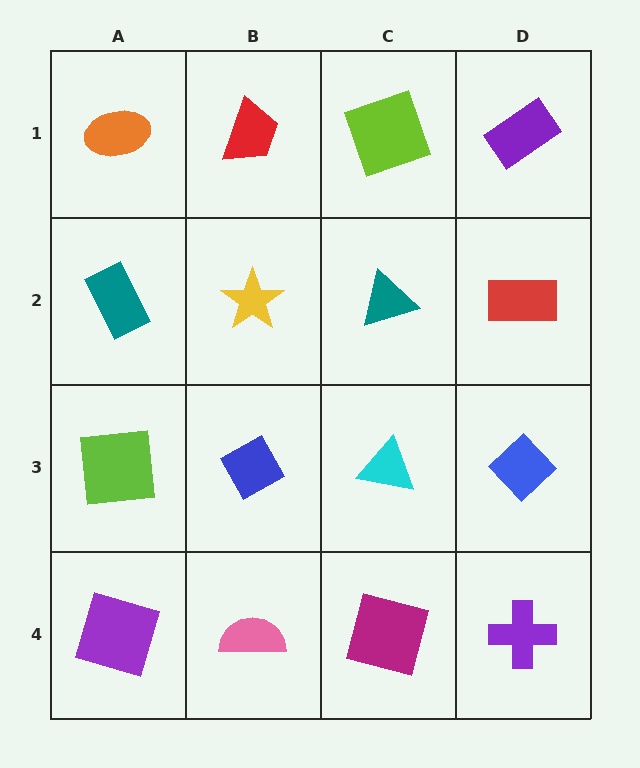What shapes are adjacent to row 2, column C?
A lime square (row 1, column C), a cyan triangle (row 3, column C), a yellow star (row 2, column B), a red rectangle (row 2, column D).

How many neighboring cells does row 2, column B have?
4.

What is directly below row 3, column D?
A purple cross.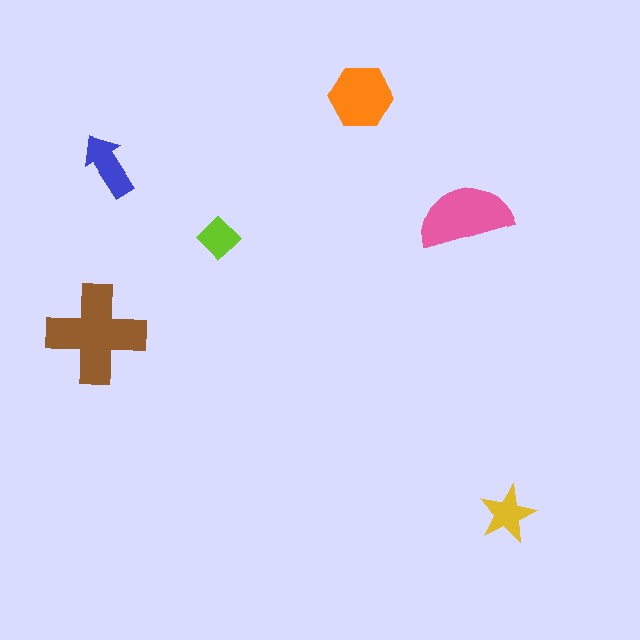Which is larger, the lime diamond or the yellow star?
The yellow star.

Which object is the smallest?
The lime diamond.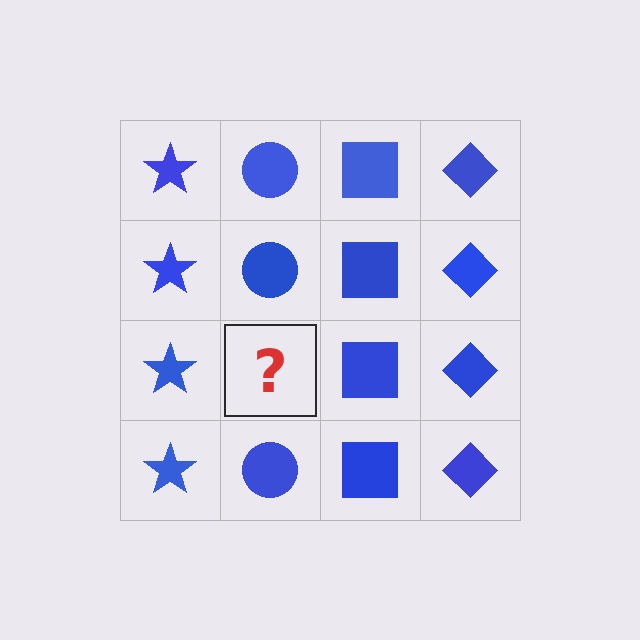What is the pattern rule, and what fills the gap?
The rule is that each column has a consistent shape. The gap should be filled with a blue circle.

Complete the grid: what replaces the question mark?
The question mark should be replaced with a blue circle.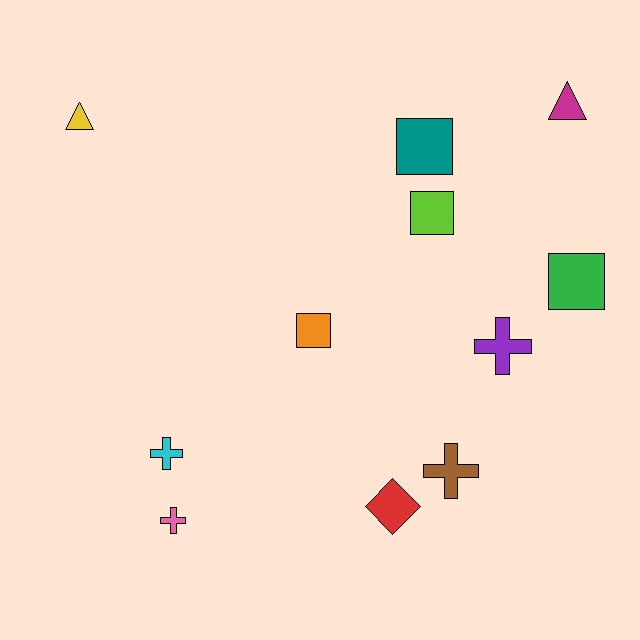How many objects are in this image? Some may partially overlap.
There are 11 objects.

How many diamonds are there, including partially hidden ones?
There is 1 diamond.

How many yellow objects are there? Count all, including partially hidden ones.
There is 1 yellow object.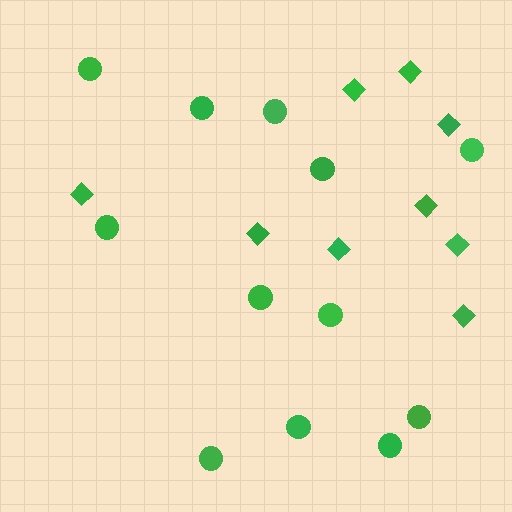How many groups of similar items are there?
There are 2 groups: one group of circles (12) and one group of diamonds (9).